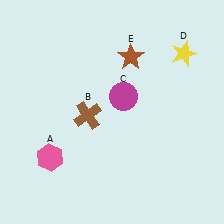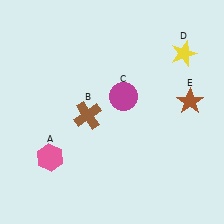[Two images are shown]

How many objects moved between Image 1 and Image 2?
1 object moved between the two images.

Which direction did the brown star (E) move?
The brown star (E) moved right.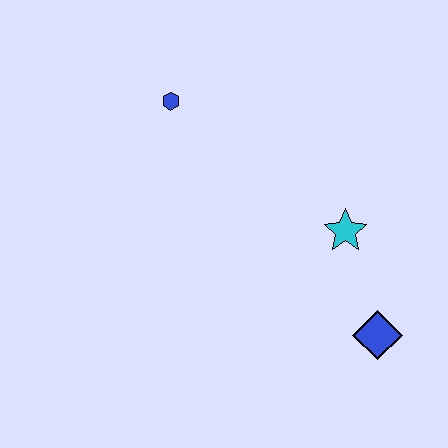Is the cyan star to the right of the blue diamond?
No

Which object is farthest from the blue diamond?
The blue hexagon is farthest from the blue diamond.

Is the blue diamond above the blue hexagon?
No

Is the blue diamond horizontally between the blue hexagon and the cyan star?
No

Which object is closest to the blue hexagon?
The cyan star is closest to the blue hexagon.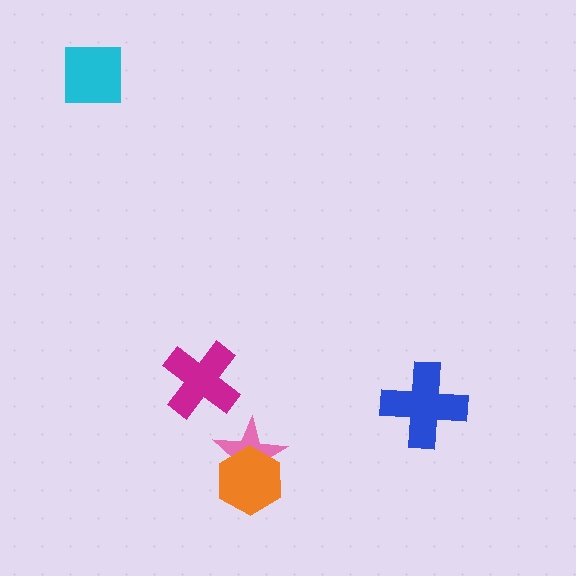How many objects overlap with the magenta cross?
0 objects overlap with the magenta cross.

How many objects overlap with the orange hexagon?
1 object overlaps with the orange hexagon.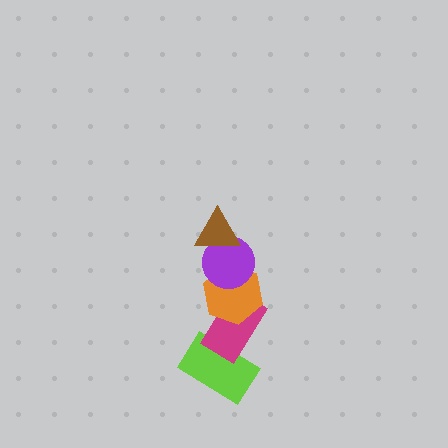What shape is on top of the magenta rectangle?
The orange hexagon is on top of the magenta rectangle.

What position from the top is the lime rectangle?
The lime rectangle is 5th from the top.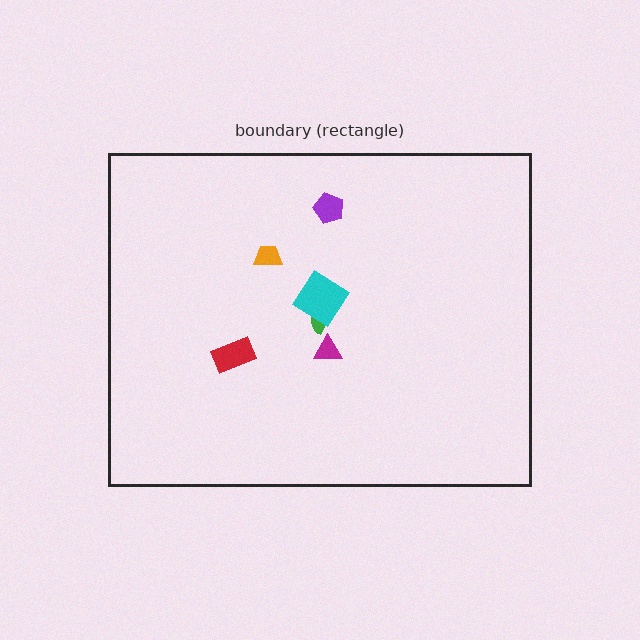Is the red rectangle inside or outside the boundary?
Inside.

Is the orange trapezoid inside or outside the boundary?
Inside.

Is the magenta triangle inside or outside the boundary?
Inside.